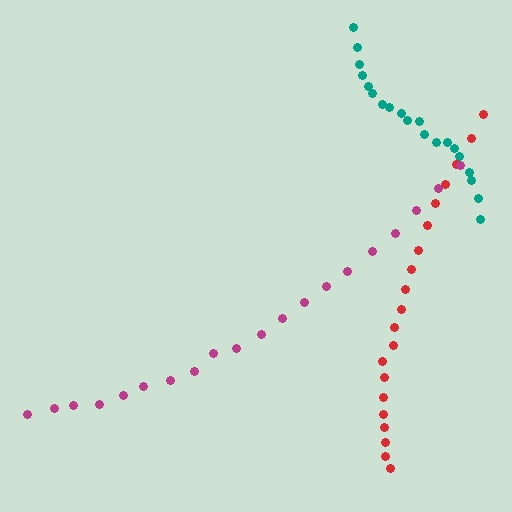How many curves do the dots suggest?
There are 3 distinct paths.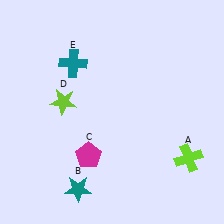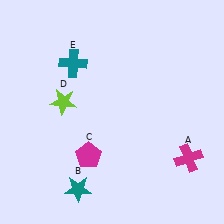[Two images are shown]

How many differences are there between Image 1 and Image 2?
There is 1 difference between the two images.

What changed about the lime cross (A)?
In Image 1, A is lime. In Image 2, it changed to magenta.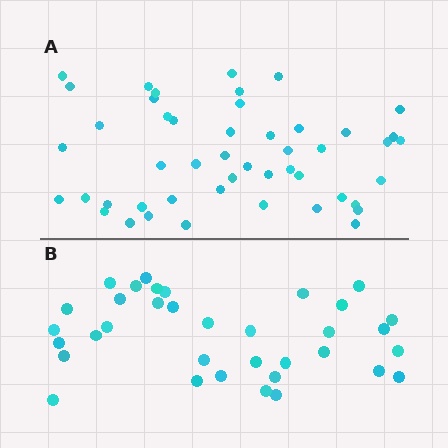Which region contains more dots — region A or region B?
Region A (the top region) has more dots.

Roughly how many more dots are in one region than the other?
Region A has approximately 15 more dots than region B.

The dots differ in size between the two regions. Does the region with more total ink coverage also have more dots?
No. Region B has more total ink coverage because its dots are larger, but region A actually contains more individual dots. Total area can be misleading — the number of items is what matters here.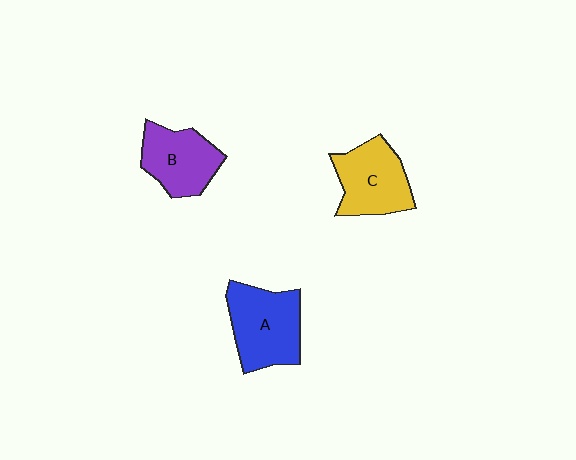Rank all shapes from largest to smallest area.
From largest to smallest: A (blue), C (yellow), B (purple).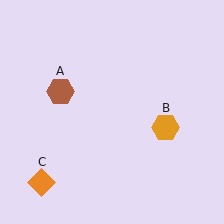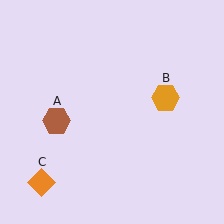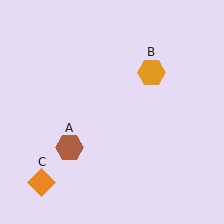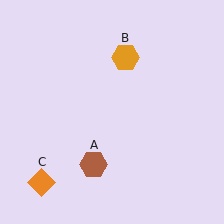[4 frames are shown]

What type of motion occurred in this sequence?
The brown hexagon (object A), orange hexagon (object B) rotated counterclockwise around the center of the scene.